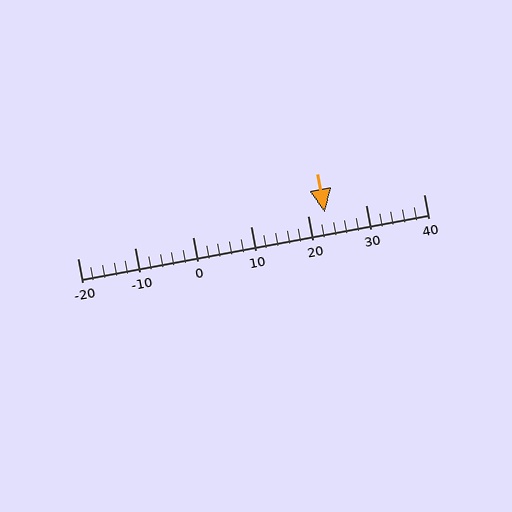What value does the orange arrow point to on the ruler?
The orange arrow points to approximately 23.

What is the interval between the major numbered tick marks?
The major tick marks are spaced 10 units apart.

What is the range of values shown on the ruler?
The ruler shows values from -20 to 40.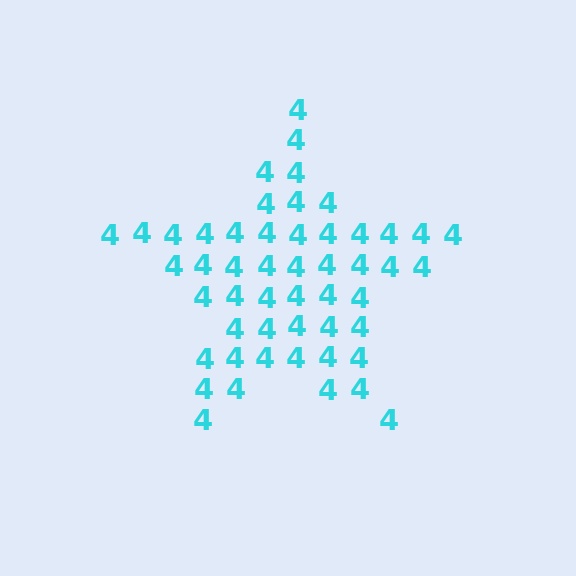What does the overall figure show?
The overall figure shows a star.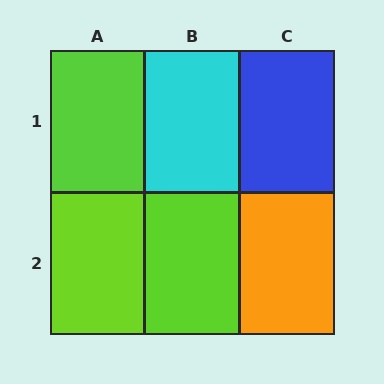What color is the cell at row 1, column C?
Blue.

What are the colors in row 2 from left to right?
Lime, lime, orange.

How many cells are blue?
1 cell is blue.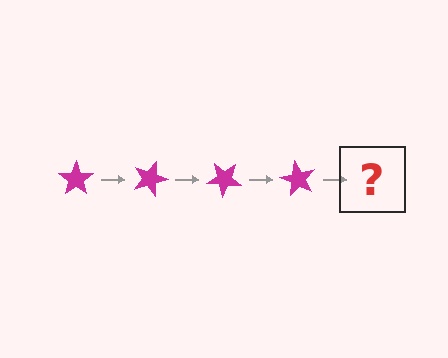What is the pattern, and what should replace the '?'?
The pattern is that the star rotates 20 degrees each step. The '?' should be a magenta star rotated 80 degrees.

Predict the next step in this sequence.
The next step is a magenta star rotated 80 degrees.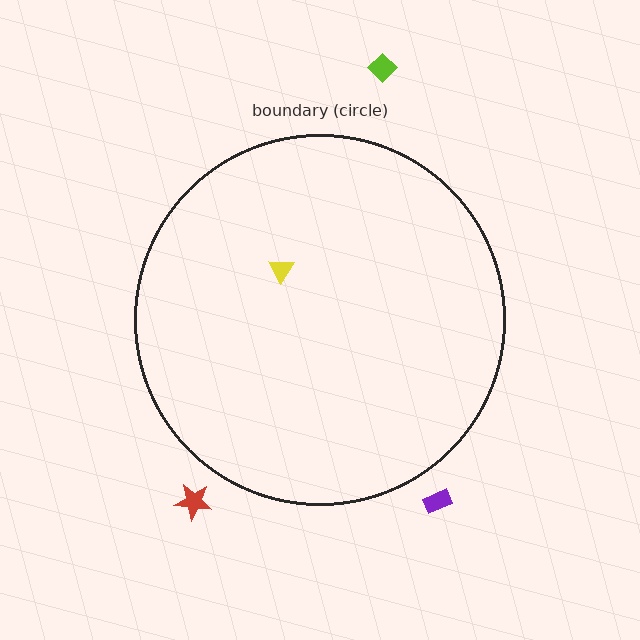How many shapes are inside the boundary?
1 inside, 3 outside.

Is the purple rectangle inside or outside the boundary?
Outside.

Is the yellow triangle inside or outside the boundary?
Inside.